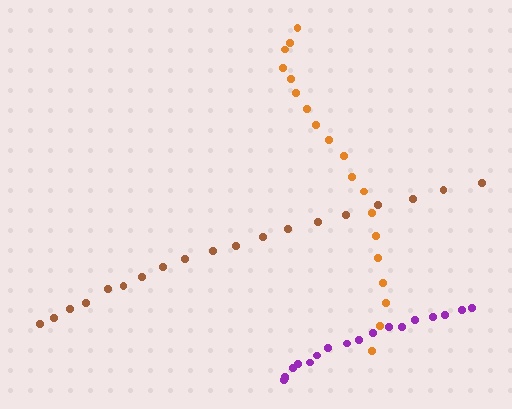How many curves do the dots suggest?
There are 3 distinct paths.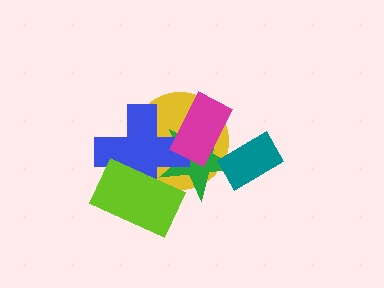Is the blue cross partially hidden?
Yes, it is partially covered by another shape.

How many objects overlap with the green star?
5 objects overlap with the green star.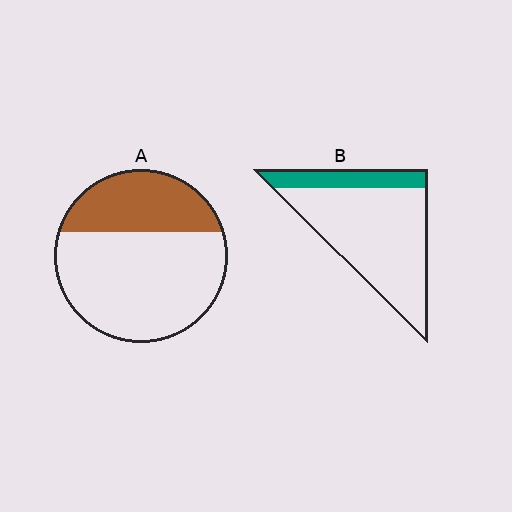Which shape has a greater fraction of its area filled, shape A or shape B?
Shape A.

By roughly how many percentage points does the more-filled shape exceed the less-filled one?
By roughly 10 percentage points (A over B).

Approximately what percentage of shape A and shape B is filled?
A is approximately 35% and B is approximately 20%.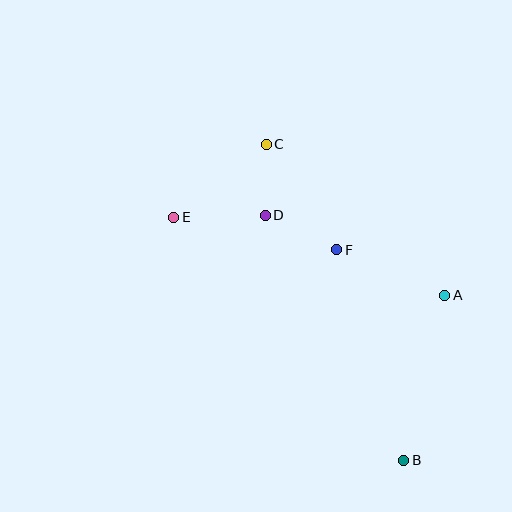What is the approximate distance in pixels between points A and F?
The distance between A and F is approximately 117 pixels.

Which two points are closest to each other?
Points C and D are closest to each other.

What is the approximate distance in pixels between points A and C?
The distance between A and C is approximately 234 pixels.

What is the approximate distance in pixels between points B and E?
The distance between B and E is approximately 335 pixels.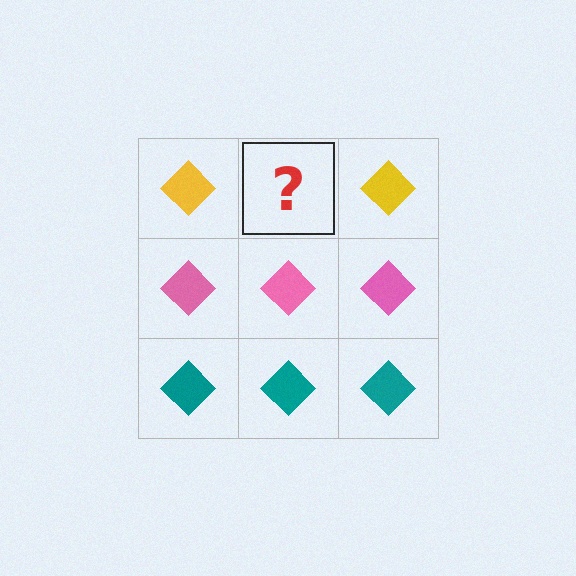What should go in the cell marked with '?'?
The missing cell should contain a yellow diamond.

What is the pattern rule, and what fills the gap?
The rule is that each row has a consistent color. The gap should be filled with a yellow diamond.